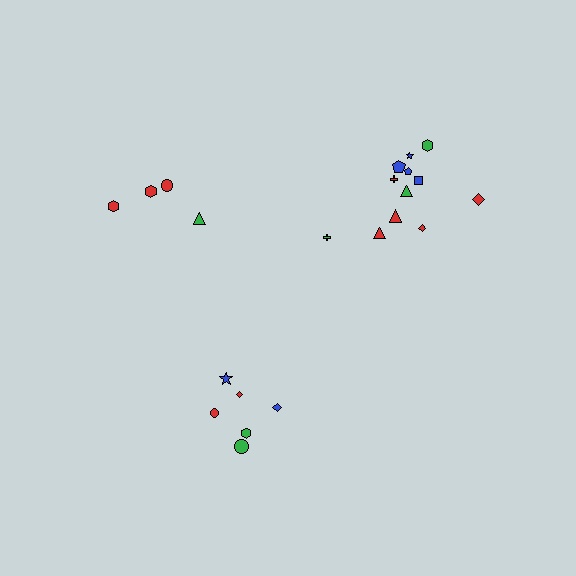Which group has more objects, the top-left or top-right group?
The top-right group.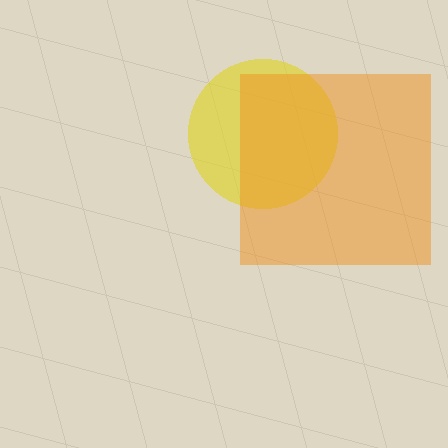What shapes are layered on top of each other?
The layered shapes are: a yellow circle, an orange square.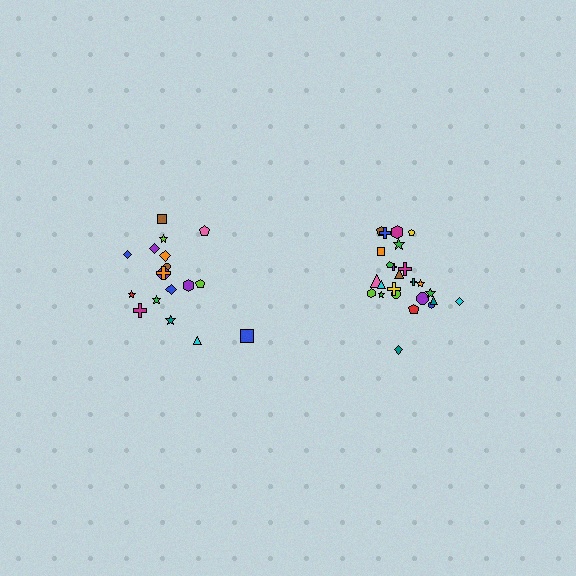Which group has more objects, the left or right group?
The right group.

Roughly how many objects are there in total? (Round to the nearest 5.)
Roughly 45 objects in total.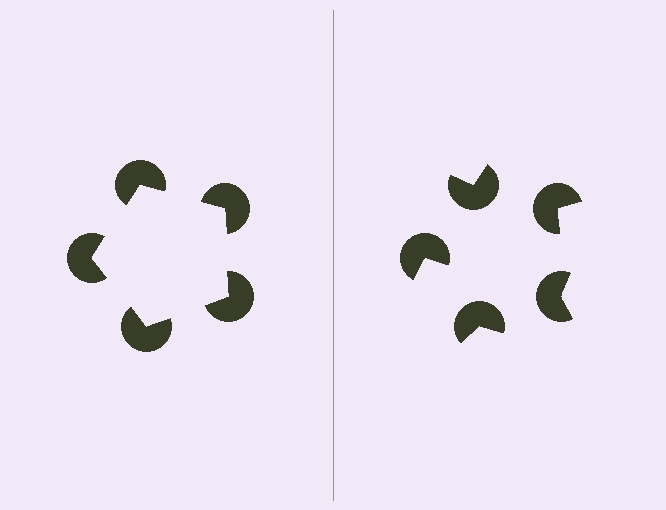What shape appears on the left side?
An illusory pentagon.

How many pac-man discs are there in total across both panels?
10 — 5 on each side.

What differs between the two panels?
The pac-man discs are positioned identically on both sides; only the wedge orientations differ. On the left they align to a pentagon; on the right they are misaligned.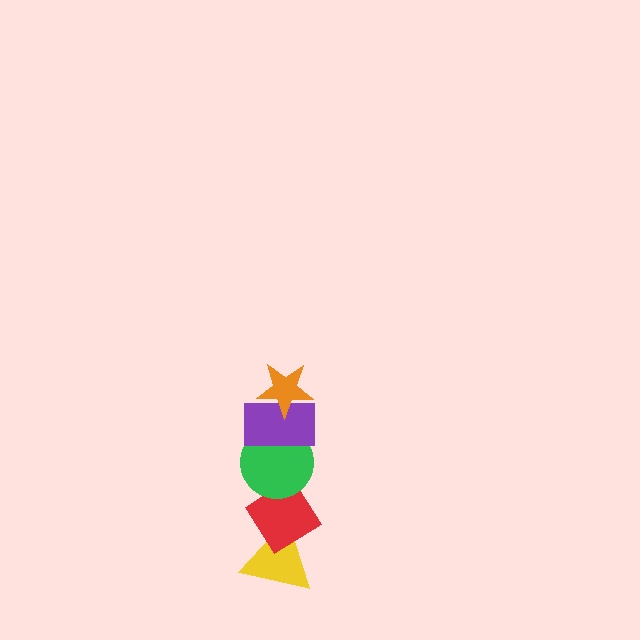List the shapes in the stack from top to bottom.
From top to bottom: the orange star, the purple rectangle, the green circle, the red diamond, the yellow triangle.